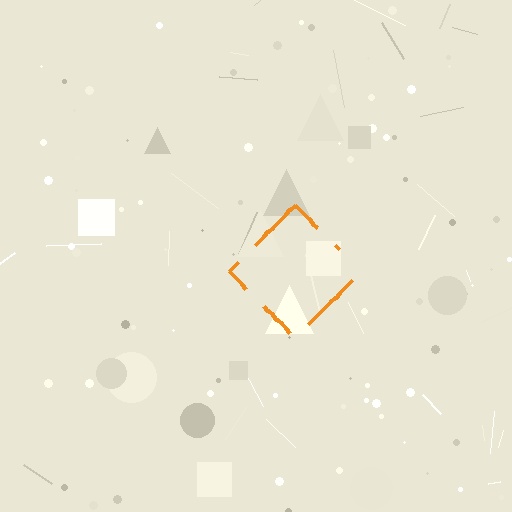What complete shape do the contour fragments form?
The contour fragments form a diamond.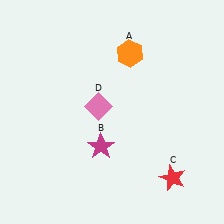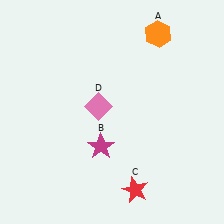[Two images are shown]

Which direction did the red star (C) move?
The red star (C) moved left.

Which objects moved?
The objects that moved are: the orange hexagon (A), the red star (C).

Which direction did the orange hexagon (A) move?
The orange hexagon (A) moved right.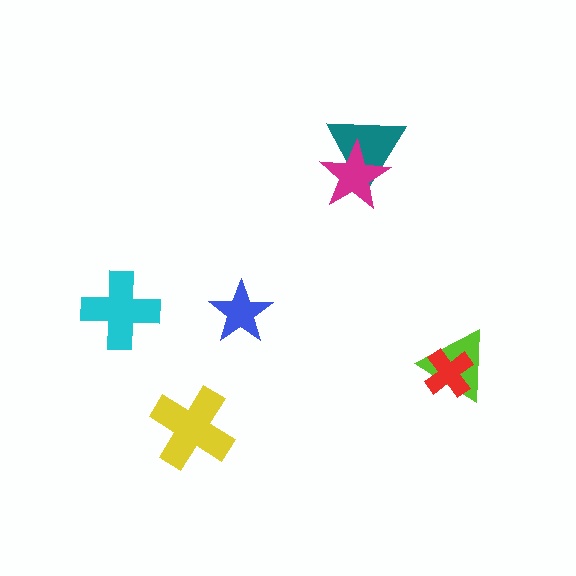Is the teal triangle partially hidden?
Yes, it is partially covered by another shape.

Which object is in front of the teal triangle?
The magenta star is in front of the teal triangle.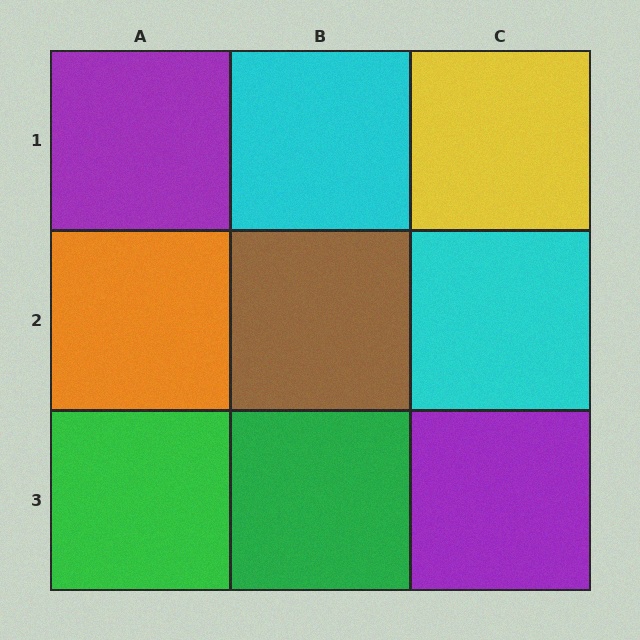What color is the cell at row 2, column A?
Orange.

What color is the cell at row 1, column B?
Cyan.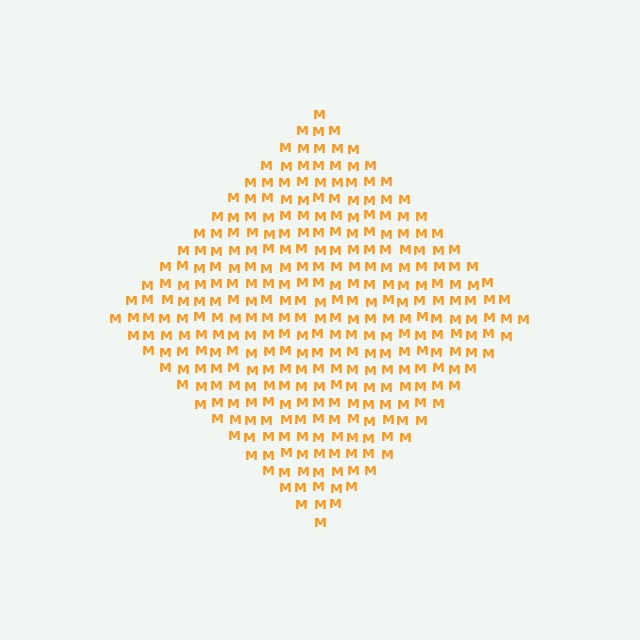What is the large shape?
The large shape is a diamond.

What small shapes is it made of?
It is made of small letter M's.